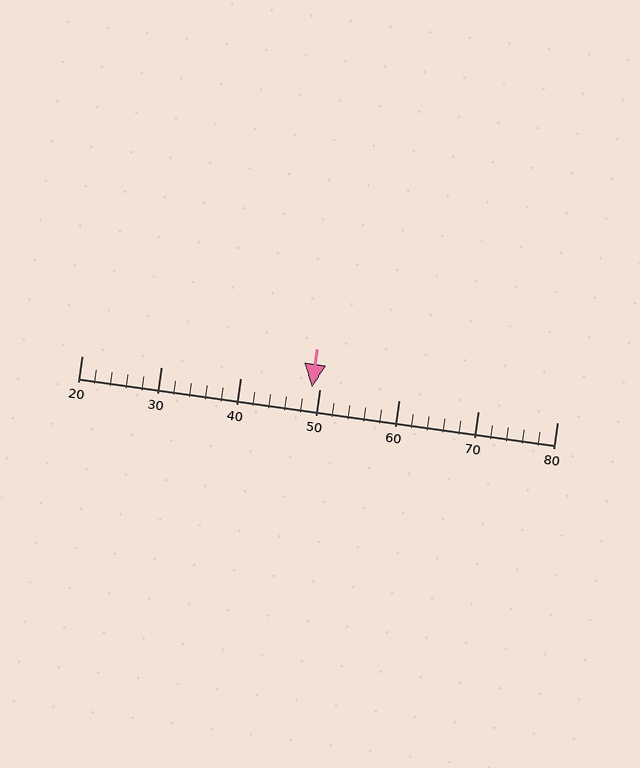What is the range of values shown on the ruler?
The ruler shows values from 20 to 80.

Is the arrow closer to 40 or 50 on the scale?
The arrow is closer to 50.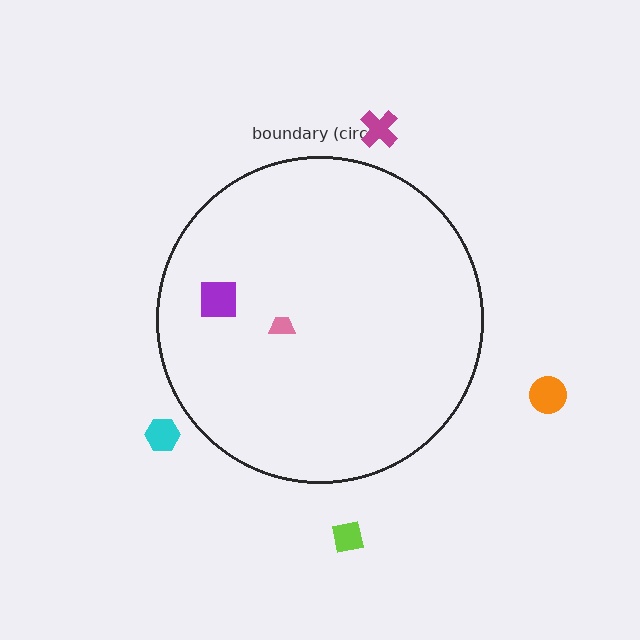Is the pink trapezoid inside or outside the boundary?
Inside.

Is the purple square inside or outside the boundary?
Inside.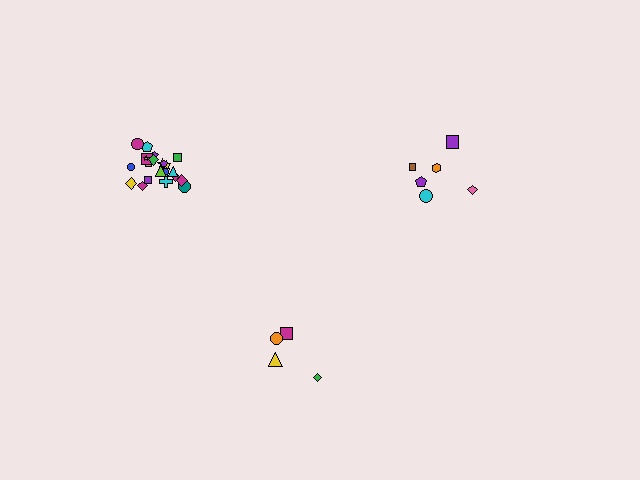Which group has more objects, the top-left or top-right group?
The top-left group.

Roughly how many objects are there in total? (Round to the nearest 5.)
Roughly 30 objects in total.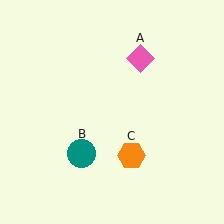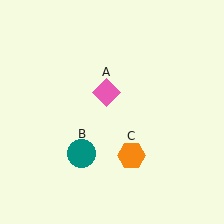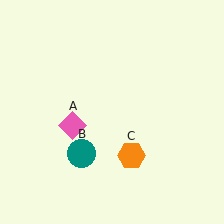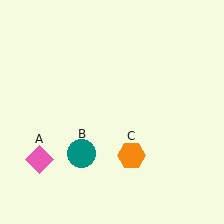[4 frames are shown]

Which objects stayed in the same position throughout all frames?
Teal circle (object B) and orange hexagon (object C) remained stationary.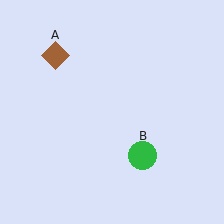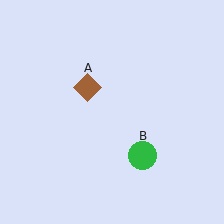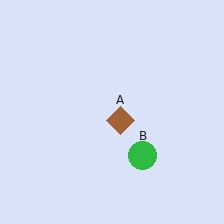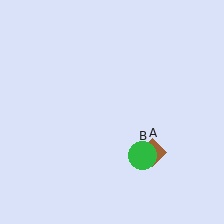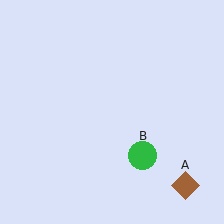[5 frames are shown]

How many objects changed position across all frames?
1 object changed position: brown diamond (object A).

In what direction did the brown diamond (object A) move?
The brown diamond (object A) moved down and to the right.